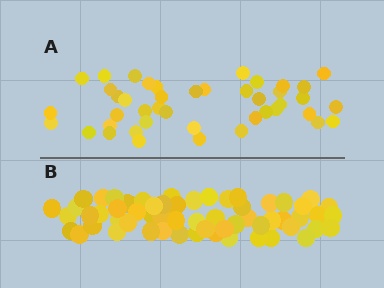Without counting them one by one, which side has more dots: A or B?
Region B (the bottom region) has more dots.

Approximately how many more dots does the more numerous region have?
Region B has approximately 15 more dots than region A.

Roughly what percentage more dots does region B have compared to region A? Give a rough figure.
About 40% more.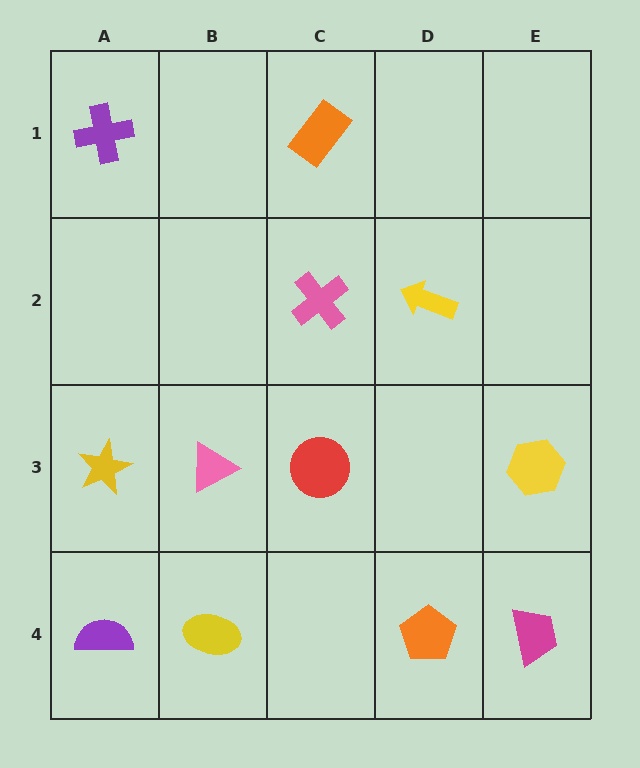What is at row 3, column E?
A yellow hexagon.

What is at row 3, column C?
A red circle.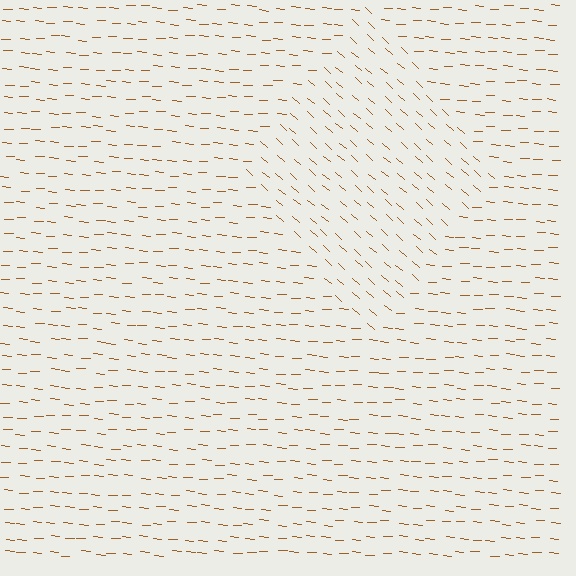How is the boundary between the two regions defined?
The boundary is defined purely by a change in line orientation (approximately 37 degrees difference). All lines are the same color and thickness.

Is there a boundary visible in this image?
Yes, there is a texture boundary formed by a change in line orientation.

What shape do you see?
I see a diamond.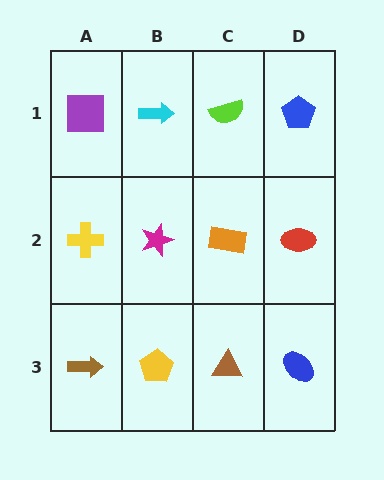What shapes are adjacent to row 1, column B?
A magenta star (row 2, column B), a purple square (row 1, column A), a lime semicircle (row 1, column C).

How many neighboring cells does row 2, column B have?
4.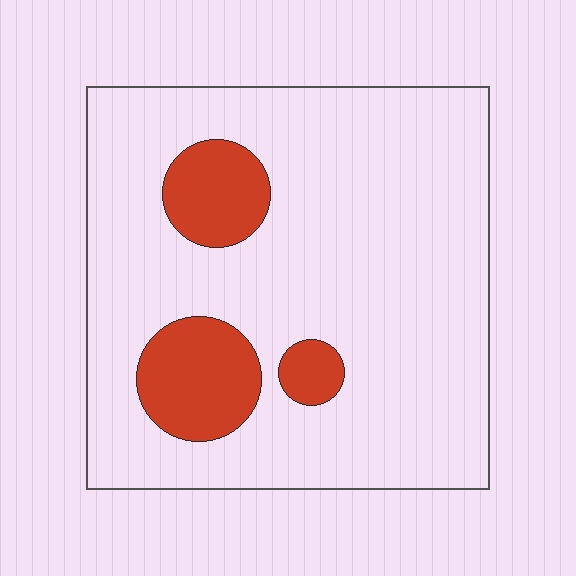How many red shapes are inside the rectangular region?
3.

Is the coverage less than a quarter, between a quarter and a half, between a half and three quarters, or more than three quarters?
Less than a quarter.